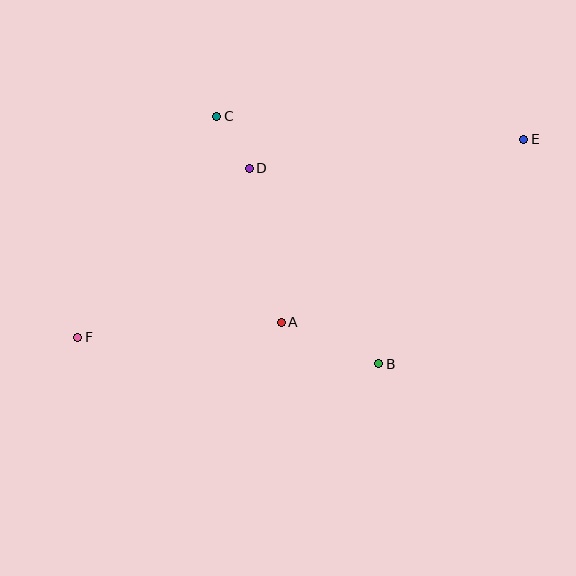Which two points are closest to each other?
Points C and D are closest to each other.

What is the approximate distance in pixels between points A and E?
The distance between A and E is approximately 304 pixels.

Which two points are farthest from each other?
Points E and F are farthest from each other.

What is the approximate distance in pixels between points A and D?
The distance between A and D is approximately 158 pixels.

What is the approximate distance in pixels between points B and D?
The distance between B and D is approximately 235 pixels.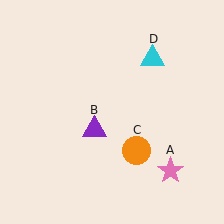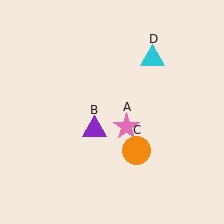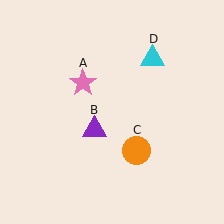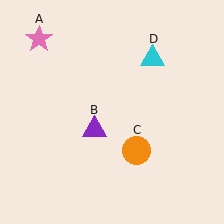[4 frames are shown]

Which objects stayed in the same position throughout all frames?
Purple triangle (object B) and orange circle (object C) and cyan triangle (object D) remained stationary.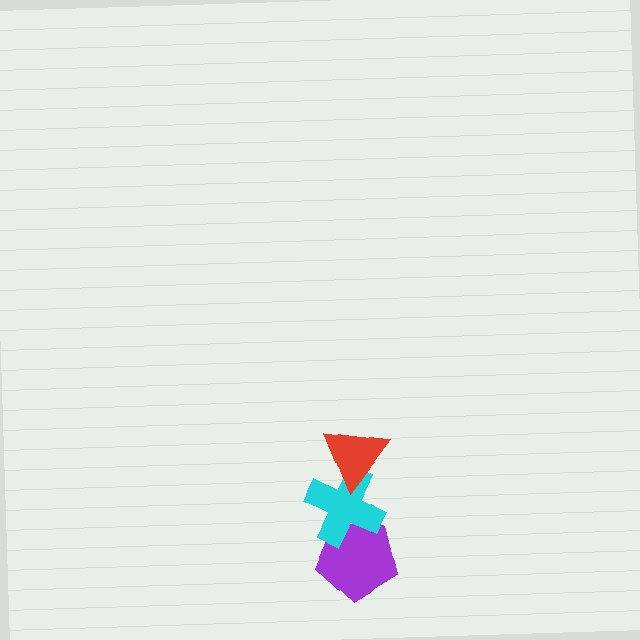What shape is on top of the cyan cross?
The red triangle is on top of the cyan cross.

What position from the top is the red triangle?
The red triangle is 1st from the top.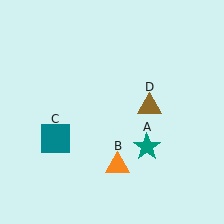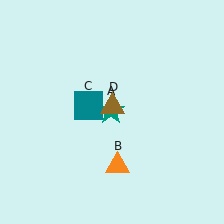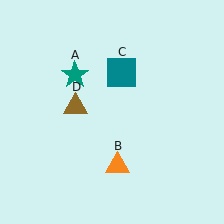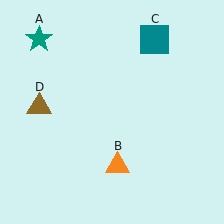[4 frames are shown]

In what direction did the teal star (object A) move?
The teal star (object A) moved up and to the left.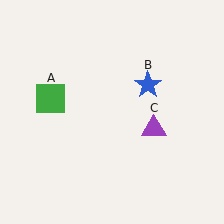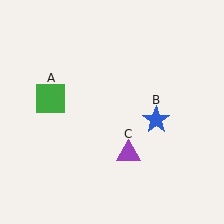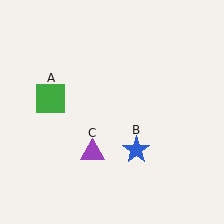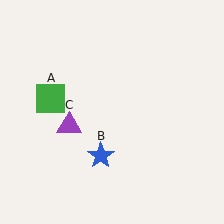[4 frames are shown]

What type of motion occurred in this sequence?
The blue star (object B), purple triangle (object C) rotated clockwise around the center of the scene.